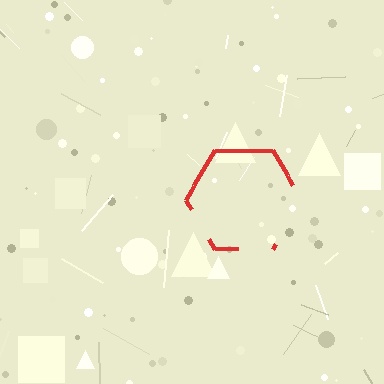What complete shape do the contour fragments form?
The contour fragments form a hexagon.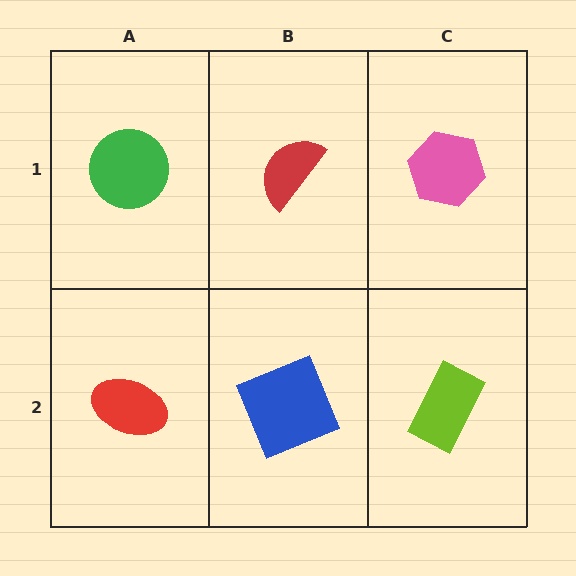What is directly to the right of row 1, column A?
A red semicircle.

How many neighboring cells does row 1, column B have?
3.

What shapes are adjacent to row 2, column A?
A green circle (row 1, column A), a blue square (row 2, column B).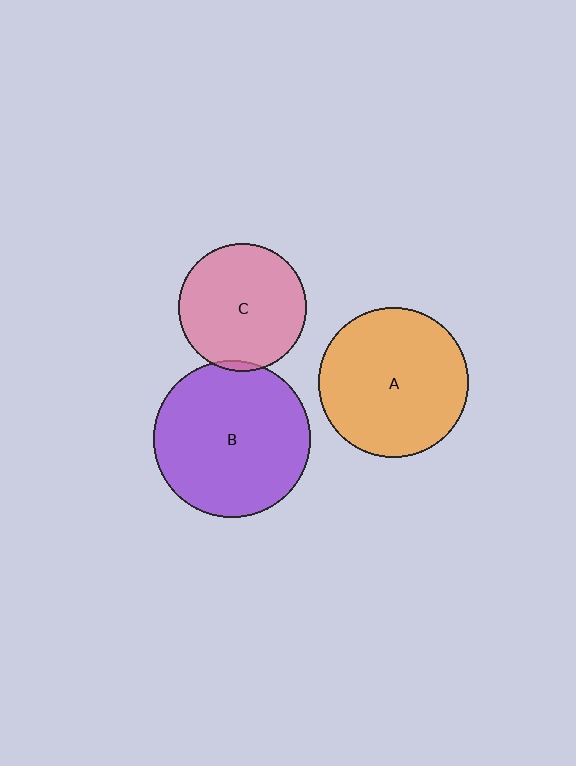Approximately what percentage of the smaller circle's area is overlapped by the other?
Approximately 5%.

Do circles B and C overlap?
Yes.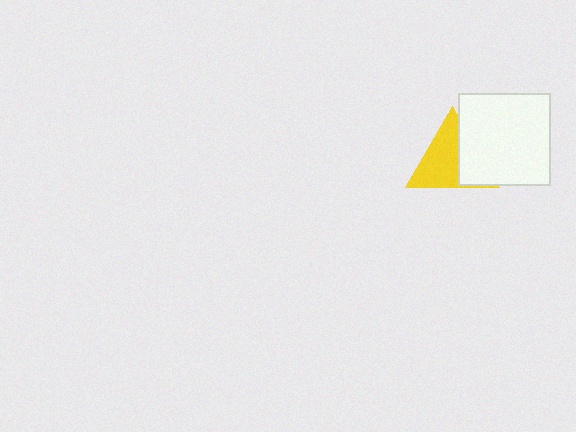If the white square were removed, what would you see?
You would see the complete yellow triangle.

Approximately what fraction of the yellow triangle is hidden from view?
Roughly 38% of the yellow triangle is hidden behind the white square.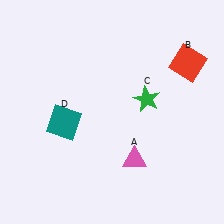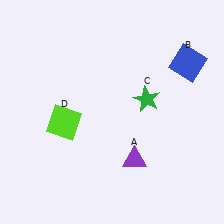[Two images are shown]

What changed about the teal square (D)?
In Image 1, D is teal. In Image 2, it changed to lime.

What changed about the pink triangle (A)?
In Image 1, A is pink. In Image 2, it changed to purple.